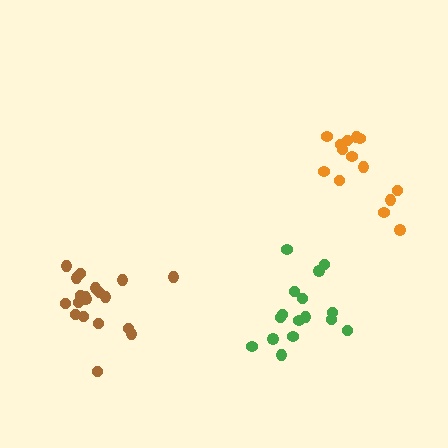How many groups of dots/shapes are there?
There are 3 groups.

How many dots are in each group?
Group 1: 19 dots, Group 2: 14 dots, Group 3: 16 dots (49 total).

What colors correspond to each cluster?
The clusters are colored: brown, orange, green.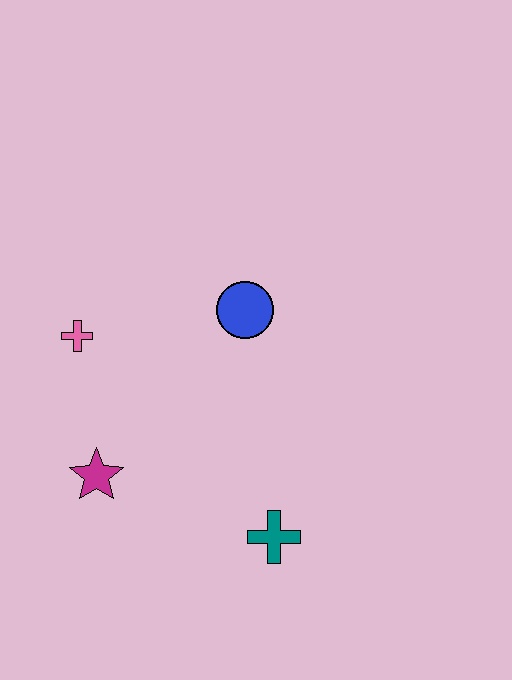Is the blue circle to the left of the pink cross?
No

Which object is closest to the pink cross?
The magenta star is closest to the pink cross.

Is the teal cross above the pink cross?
No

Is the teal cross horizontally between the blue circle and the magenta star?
No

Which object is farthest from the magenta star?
The blue circle is farthest from the magenta star.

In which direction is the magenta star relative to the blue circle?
The magenta star is below the blue circle.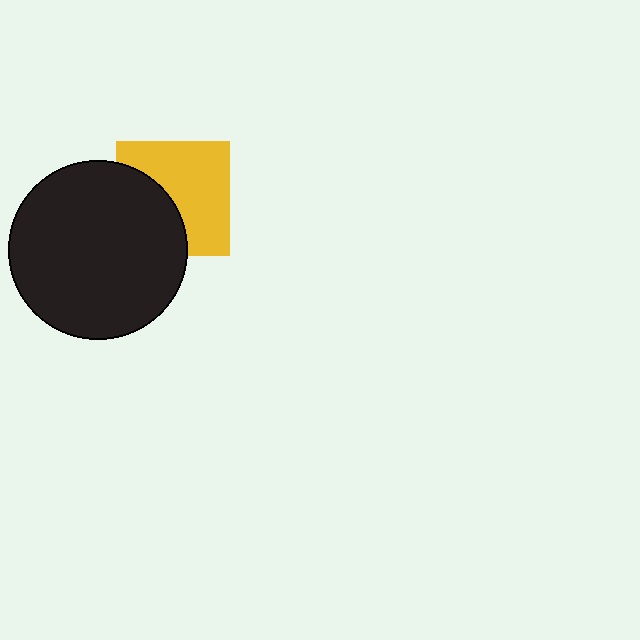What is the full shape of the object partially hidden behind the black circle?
The partially hidden object is a yellow square.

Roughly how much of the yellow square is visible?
About half of it is visible (roughly 60%).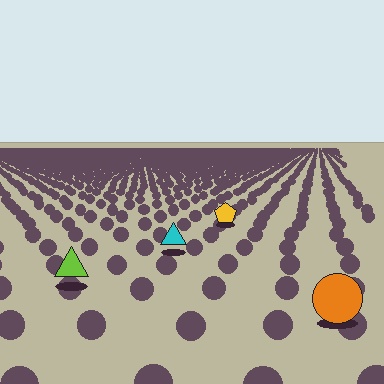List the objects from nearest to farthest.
From nearest to farthest: the orange circle, the lime triangle, the cyan triangle, the yellow pentagon.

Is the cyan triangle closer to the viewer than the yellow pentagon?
Yes. The cyan triangle is closer — you can tell from the texture gradient: the ground texture is coarser near it.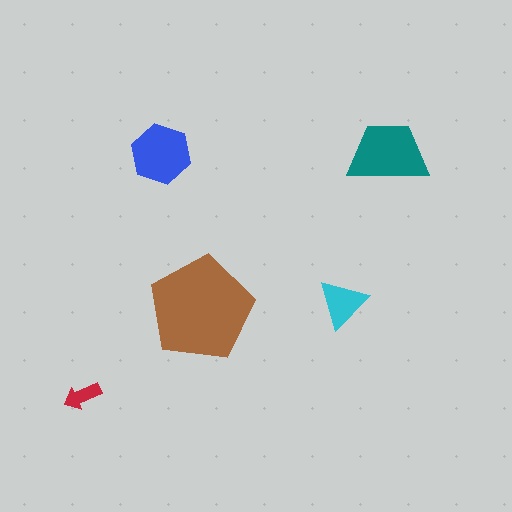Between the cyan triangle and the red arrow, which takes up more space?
The cyan triangle.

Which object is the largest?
The brown pentagon.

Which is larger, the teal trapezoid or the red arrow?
The teal trapezoid.